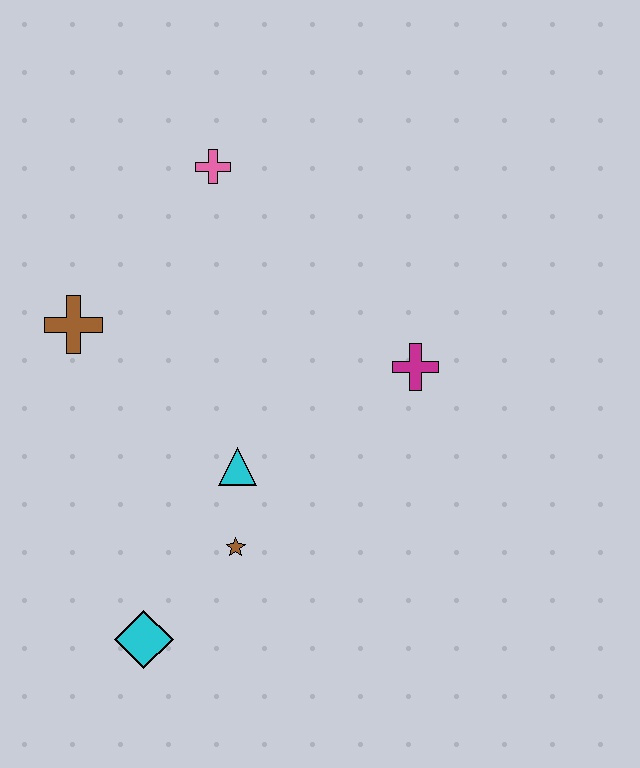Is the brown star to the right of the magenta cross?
No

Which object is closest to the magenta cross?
The cyan triangle is closest to the magenta cross.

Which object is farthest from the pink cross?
The cyan diamond is farthest from the pink cross.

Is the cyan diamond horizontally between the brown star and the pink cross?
No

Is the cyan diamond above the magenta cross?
No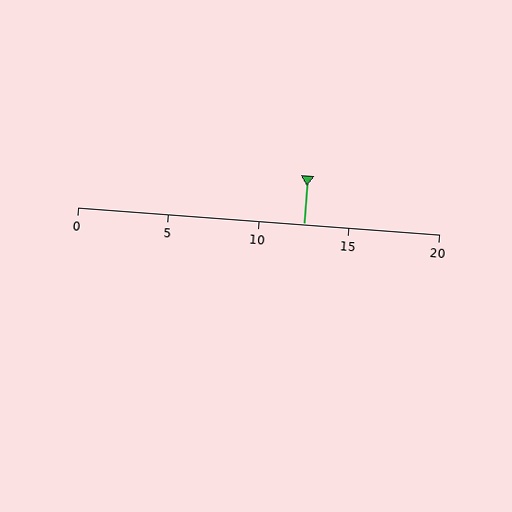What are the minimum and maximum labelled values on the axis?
The axis runs from 0 to 20.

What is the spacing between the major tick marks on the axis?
The major ticks are spaced 5 apart.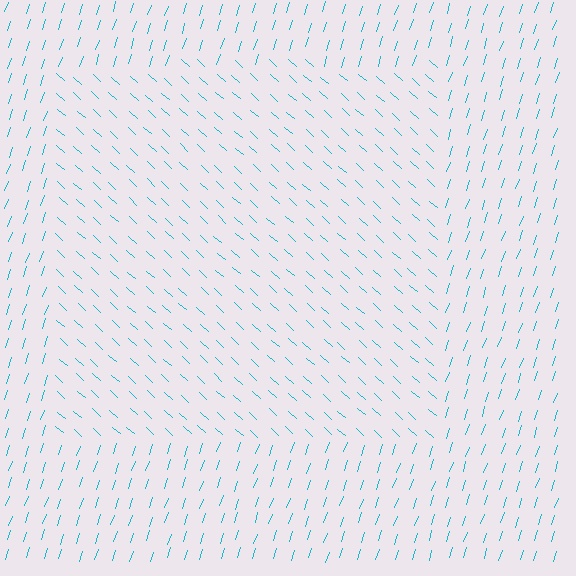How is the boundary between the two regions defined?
The boundary is defined purely by a change in line orientation (approximately 66 degrees difference). All lines are the same color and thickness.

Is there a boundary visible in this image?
Yes, there is a texture boundary formed by a change in line orientation.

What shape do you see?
I see a rectangle.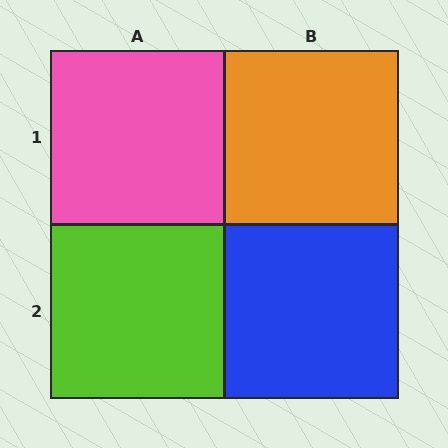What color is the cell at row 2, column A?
Lime.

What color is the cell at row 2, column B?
Blue.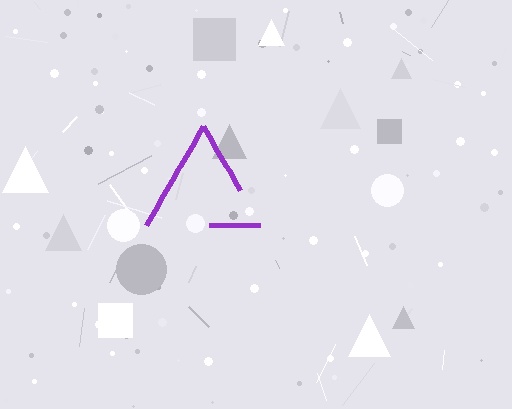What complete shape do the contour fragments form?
The contour fragments form a triangle.